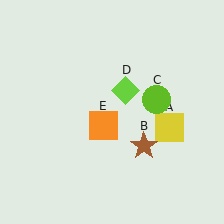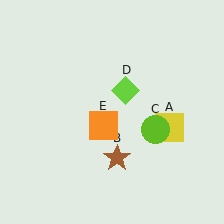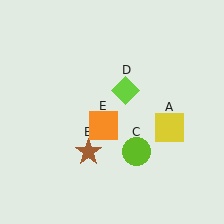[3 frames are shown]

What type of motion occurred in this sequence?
The brown star (object B), lime circle (object C) rotated clockwise around the center of the scene.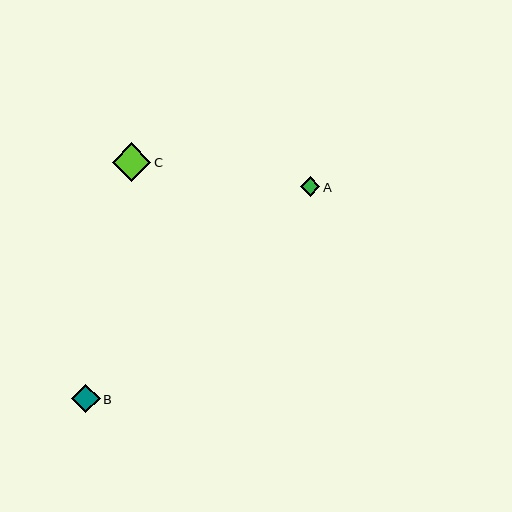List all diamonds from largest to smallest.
From largest to smallest: C, B, A.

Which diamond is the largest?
Diamond C is the largest with a size of approximately 38 pixels.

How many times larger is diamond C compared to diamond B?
Diamond C is approximately 1.4 times the size of diamond B.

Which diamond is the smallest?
Diamond A is the smallest with a size of approximately 20 pixels.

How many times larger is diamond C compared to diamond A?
Diamond C is approximately 2.0 times the size of diamond A.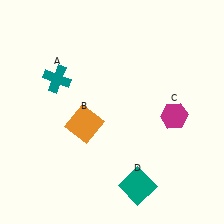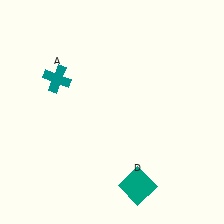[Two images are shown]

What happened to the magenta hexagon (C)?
The magenta hexagon (C) was removed in Image 2. It was in the bottom-right area of Image 1.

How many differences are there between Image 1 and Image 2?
There are 2 differences between the two images.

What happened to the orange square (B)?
The orange square (B) was removed in Image 2. It was in the bottom-left area of Image 1.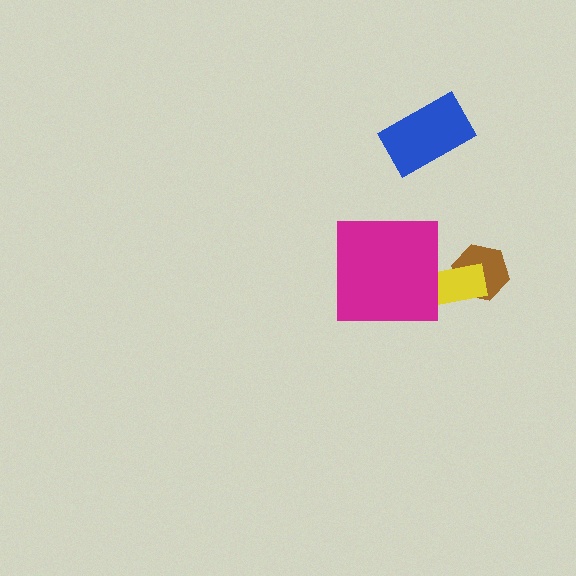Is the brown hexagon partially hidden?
Yes, it is partially covered by another shape.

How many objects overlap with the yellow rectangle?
1 object overlaps with the yellow rectangle.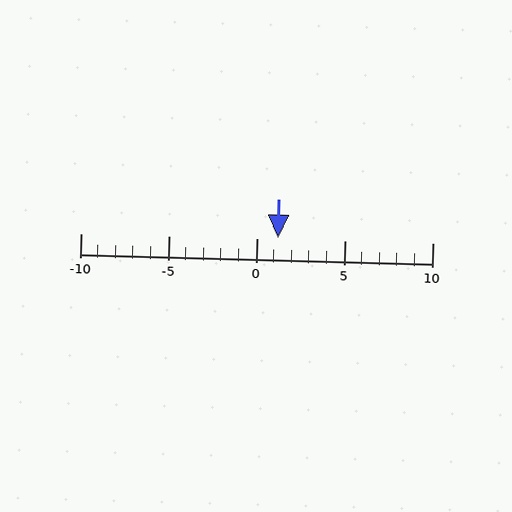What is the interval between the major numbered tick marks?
The major tick marks are spaced 5 units apart.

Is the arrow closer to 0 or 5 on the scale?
The arrow is closer to 0.